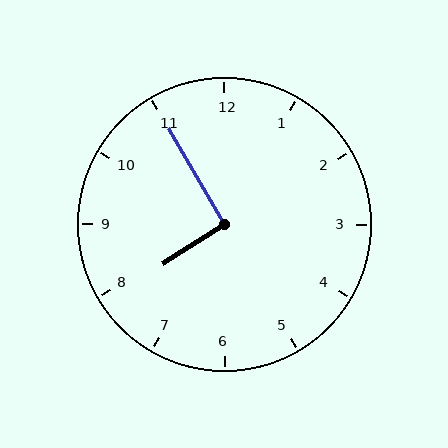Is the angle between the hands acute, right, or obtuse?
It is right.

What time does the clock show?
7:55.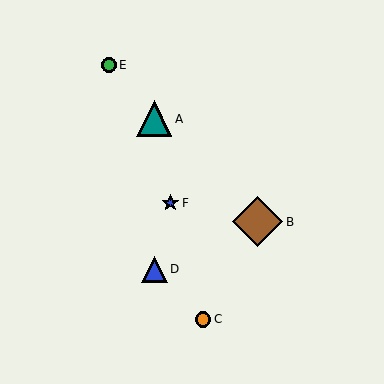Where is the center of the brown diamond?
The center of the brown diamond is at (258, 222).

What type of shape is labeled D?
Shape D is a blue triangle.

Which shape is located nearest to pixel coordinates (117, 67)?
The green circle (labeled E) at (109, 65) is nearest to that location.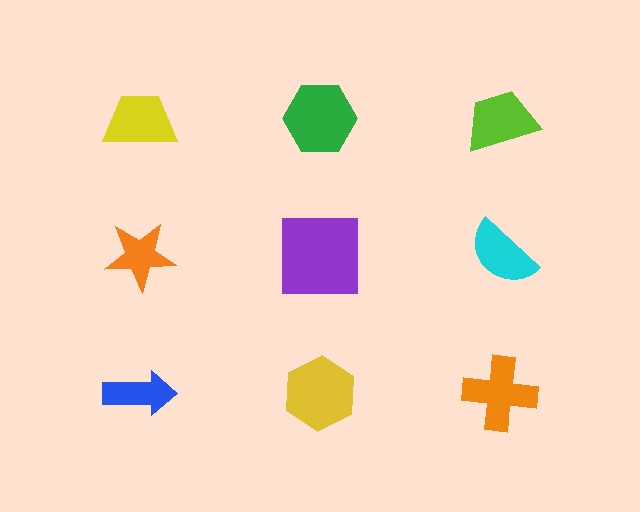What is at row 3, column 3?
An orange cross.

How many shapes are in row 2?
3 shapes.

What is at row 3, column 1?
A blue arrow.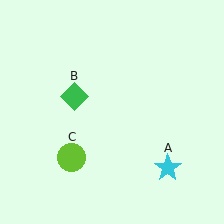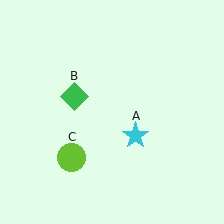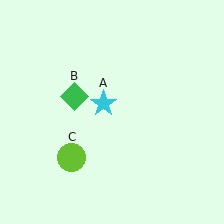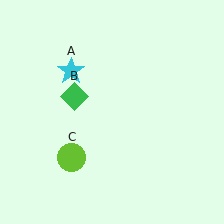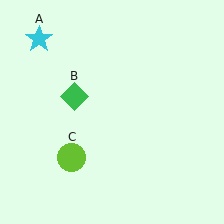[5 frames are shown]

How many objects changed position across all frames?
1 object changed position: cyan star (object A).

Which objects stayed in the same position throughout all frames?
Green diamond (object B) and lime circle (object C) remained stationary.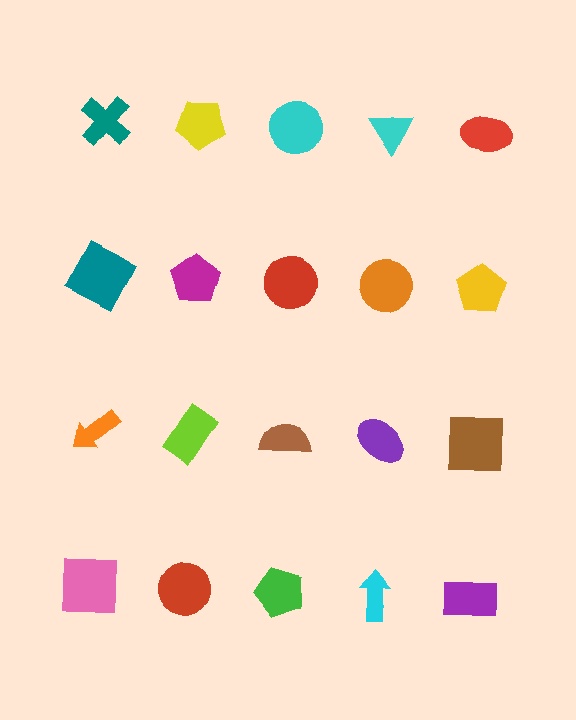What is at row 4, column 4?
A cyan arrow.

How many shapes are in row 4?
5 shapes.